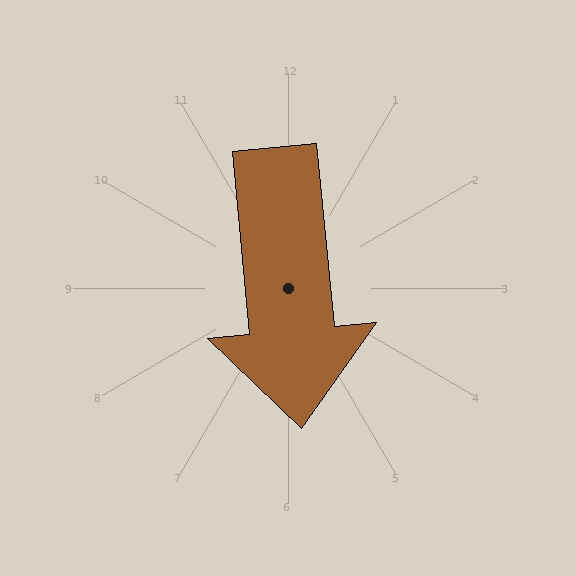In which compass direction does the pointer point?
South.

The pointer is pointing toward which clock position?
Roughly 6 o'clock.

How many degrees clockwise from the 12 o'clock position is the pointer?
Approximately 175 degrees.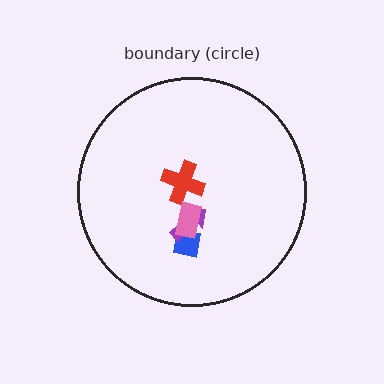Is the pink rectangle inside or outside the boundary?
Inside.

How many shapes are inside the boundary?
4 inside, 0 outside.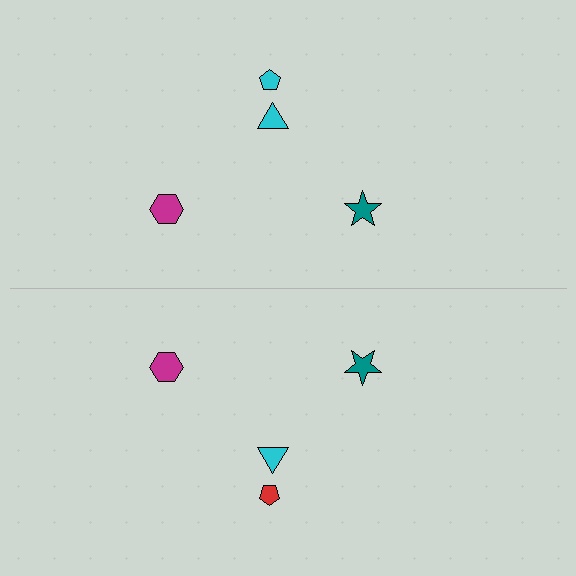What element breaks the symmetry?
The red pentagon on the bottom side breaks the symmetry — its mirror counterpart is cyan.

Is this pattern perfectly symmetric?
No, the pattern is not perfectly symmetric. The red pentagon on the bottom side breaks the symmetry — its mirror counterpart is cyan.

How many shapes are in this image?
There are 8 shapes in this image.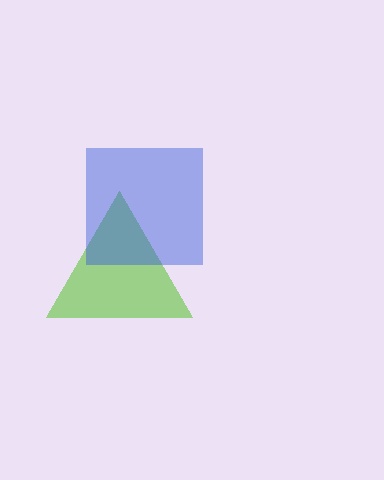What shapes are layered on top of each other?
The layered shapes are: a lime triangle, a blue square.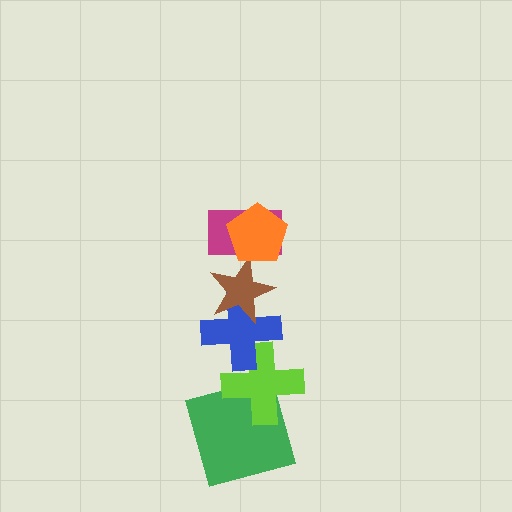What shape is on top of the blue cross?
The brown star is on top of the blue cross.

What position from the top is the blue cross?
The blue cross is 4th from the top.